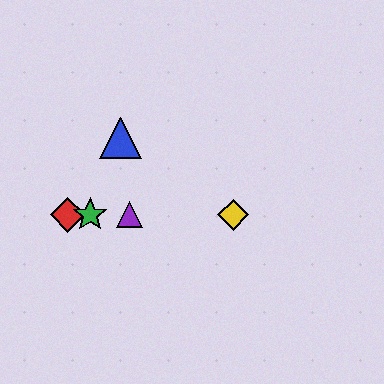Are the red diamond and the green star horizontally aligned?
Yes, both are at y≈215.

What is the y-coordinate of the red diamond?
The red diamond is at y≈215.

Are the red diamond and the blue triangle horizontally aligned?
No, the red diamond is at y≈215 and the blue triangle is at y≈138.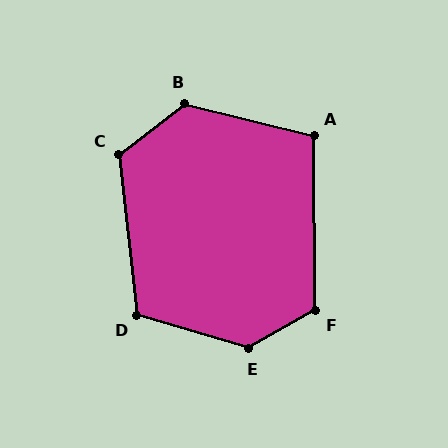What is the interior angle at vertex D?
Approximately 113 degrees (obtuse).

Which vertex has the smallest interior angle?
A, at approximately 104 degrees.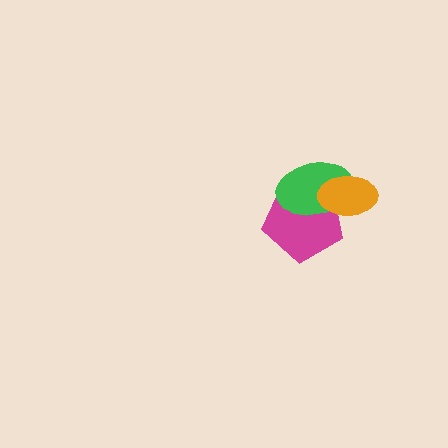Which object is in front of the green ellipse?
The orange ellipse is in front of the green ellipse.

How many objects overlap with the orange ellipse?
2 objects overlap with the orange ellipse.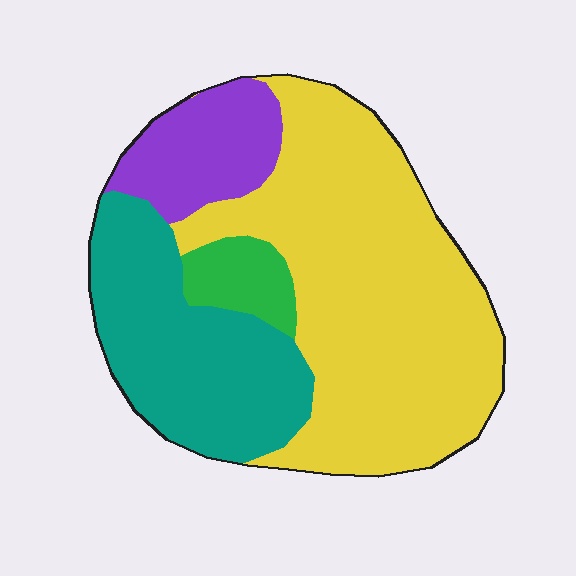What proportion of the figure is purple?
Purple takes up about one eighth (1/8) of the figure.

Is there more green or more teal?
Teal.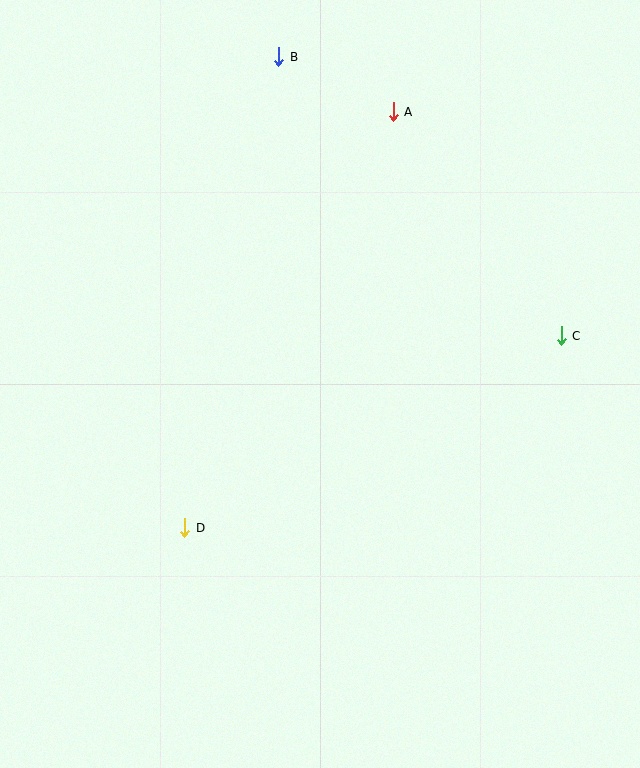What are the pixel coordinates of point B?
Point B is at (279, 57).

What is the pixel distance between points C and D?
The distance between C and D is 423 pixels.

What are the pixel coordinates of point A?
Point A is at (393, 112).